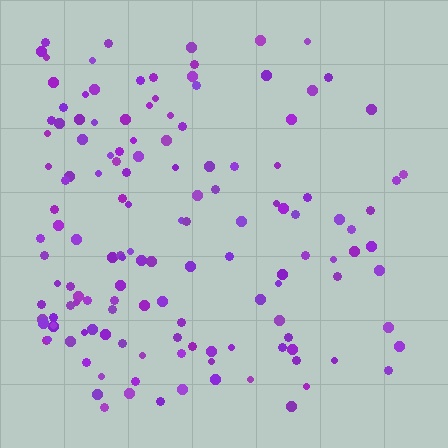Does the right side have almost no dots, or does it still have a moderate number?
Still a moderate number, just noticeably fewer than the left.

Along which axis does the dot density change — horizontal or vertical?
Horizontal.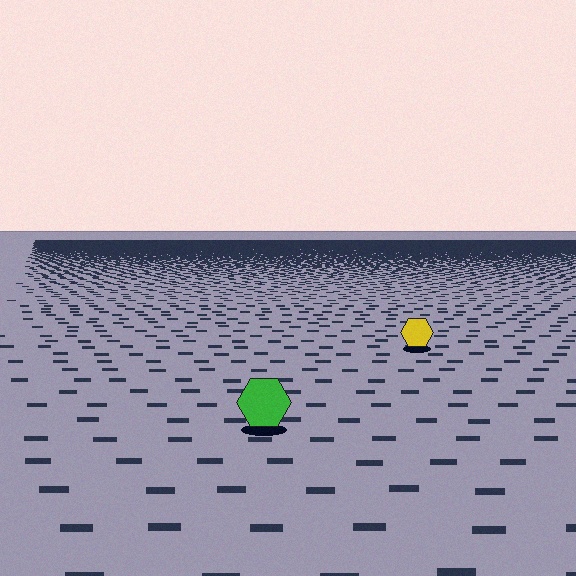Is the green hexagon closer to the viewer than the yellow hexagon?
Yes. The green hexagon is closer — you can tell from the texture gradient: the ground texture is coarser near it.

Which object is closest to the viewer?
The green hexagon is closest. The texture marks near it are larger and more spread out.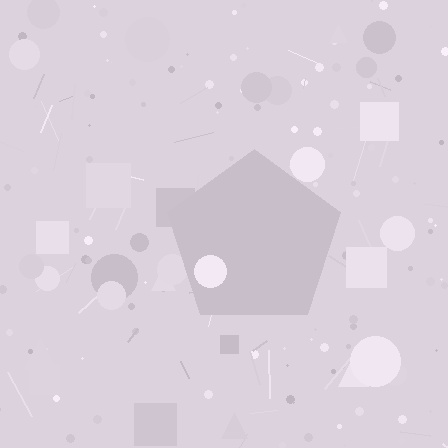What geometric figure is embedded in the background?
A pentagon is embedded in the background.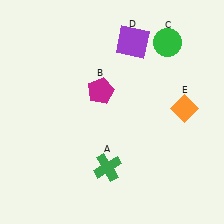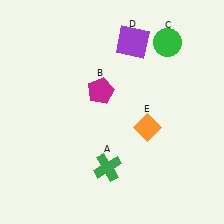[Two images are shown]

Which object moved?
The orange diamond (E) moved left.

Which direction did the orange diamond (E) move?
The orange diamond (E) moved left.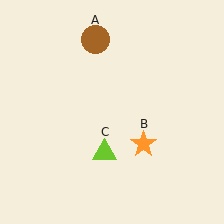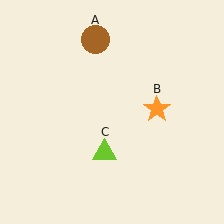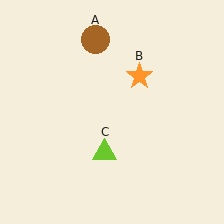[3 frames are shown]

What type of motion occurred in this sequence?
The orange star (object B) rotated counterclockwise around the center of the scene.